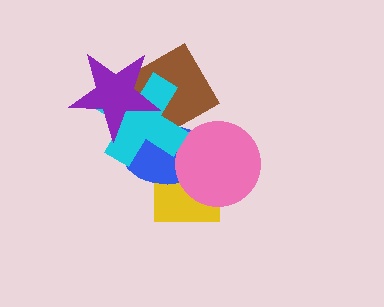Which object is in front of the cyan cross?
The purple star is in front of the cyan cross.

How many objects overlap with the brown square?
3 objects overlap with the brown square.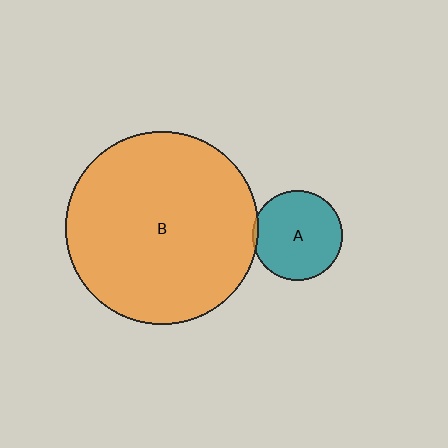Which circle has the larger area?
Circle B (orange).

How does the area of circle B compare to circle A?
Approximately 4.6 times.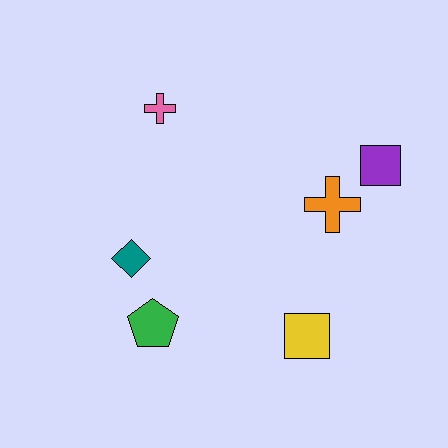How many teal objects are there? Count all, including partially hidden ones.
There is 1 teal object.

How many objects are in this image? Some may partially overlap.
There are 6 objects.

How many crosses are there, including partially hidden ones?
There are 2 crosses.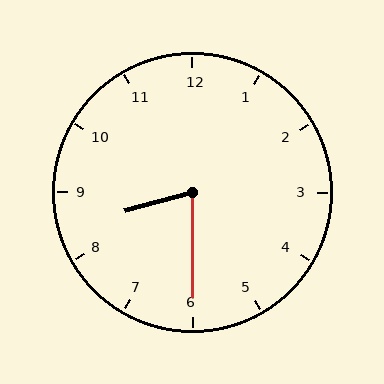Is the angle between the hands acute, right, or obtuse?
It is acute.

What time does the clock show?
8:30.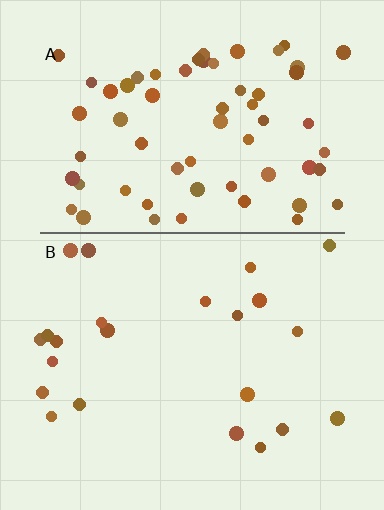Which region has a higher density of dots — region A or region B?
A (the top).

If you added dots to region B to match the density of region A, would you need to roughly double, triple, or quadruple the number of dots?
Approximately triple.